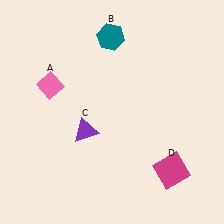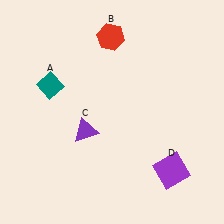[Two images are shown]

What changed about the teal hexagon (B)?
In Image 1, B is teal. In Image 2, it changed to red.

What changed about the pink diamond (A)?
In Image 1, A is pink. In Image 2, it changed to teal.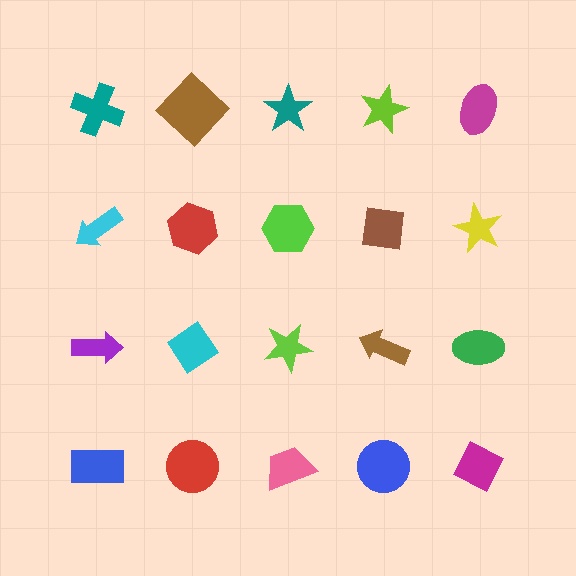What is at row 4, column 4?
A blue circle.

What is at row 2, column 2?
A red hexagon.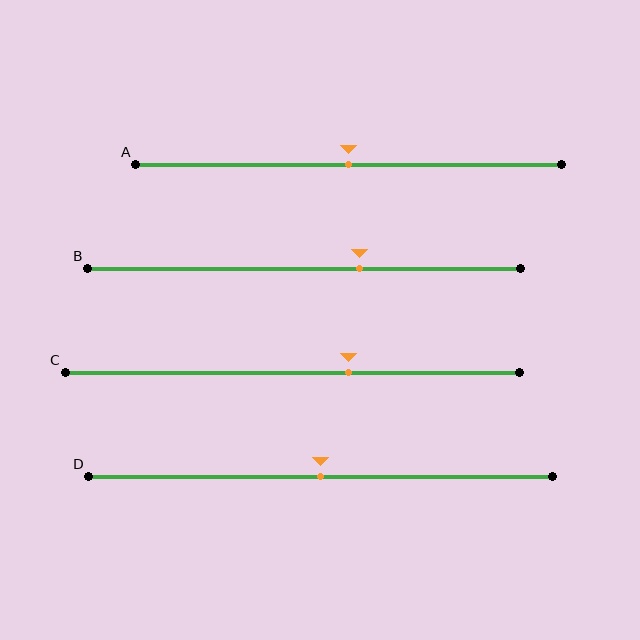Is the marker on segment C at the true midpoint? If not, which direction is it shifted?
No, the marker on segment C is shifted to the right by about 12% of the segment length.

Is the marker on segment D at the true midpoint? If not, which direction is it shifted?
Yes, the marker on segment D is at the true midpoint.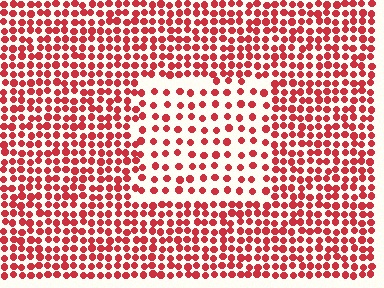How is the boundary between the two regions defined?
The boundary is defined by a change in element density (approximately 2.0x ratio). All elements are the same color, size, and shape.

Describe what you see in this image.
The image contains small red elements arranged at two different densities. A rectangle-shaped region is visible where the elements are less densely packed than the surrounding area.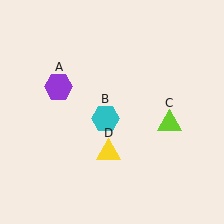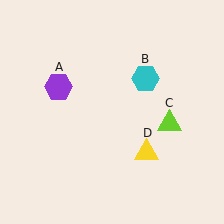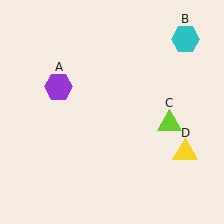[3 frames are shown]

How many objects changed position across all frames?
2 objects changed position: cyan hexagon (object B), yellow triangle (object D).